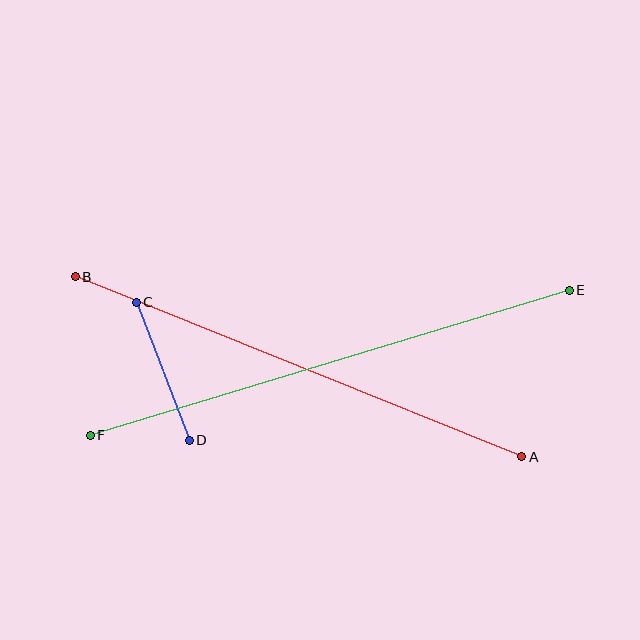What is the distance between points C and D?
The distance is approximately 148 pixels.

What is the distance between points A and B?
The distance is approximately 481 pixels.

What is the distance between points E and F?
The distance is approximately 501 pixels.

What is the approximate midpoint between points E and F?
The midpoint is at approximately (330, 363) pixels.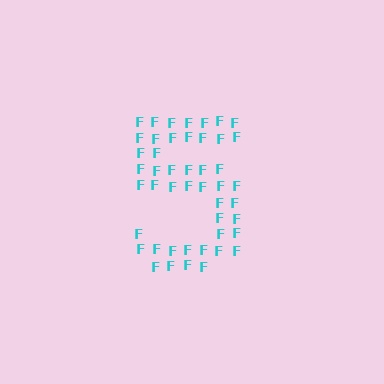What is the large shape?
The large shape is the digit 5.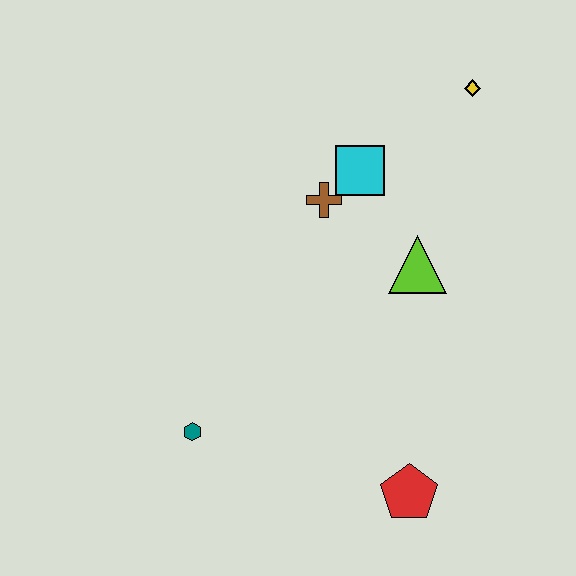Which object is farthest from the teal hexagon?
The yellow diamond is farthest from the teal hexagon.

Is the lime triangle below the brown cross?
Yes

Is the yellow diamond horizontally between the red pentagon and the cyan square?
No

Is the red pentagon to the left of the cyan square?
No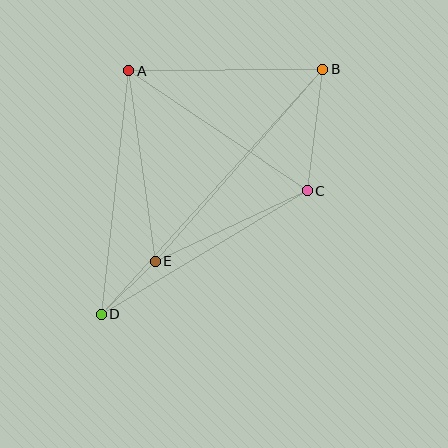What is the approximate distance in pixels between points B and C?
The distance between B and C is approximately 123 pixels.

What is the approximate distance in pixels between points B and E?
The distance between B and E is approximately 255 pixels.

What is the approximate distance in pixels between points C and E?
The distance between C and E is approximately 167 pixels.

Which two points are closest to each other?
Points D and E are closest to each other.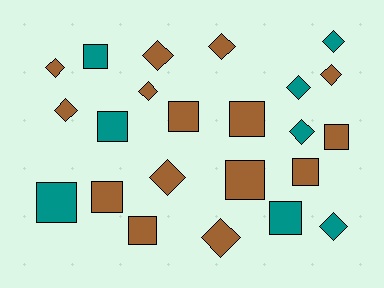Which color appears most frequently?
Brown, with 15 objects.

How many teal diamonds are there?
There are 4 teal diamonds.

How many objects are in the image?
There are 23 objects.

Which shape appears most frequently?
Diamond, with 12 objects.